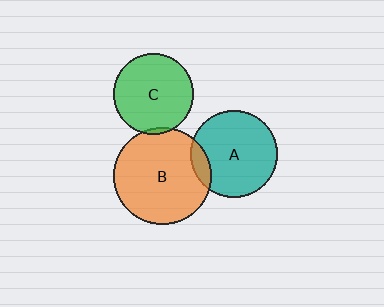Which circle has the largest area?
Circle B (orange).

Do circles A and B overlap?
Yes.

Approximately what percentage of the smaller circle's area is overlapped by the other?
Approximately 10%.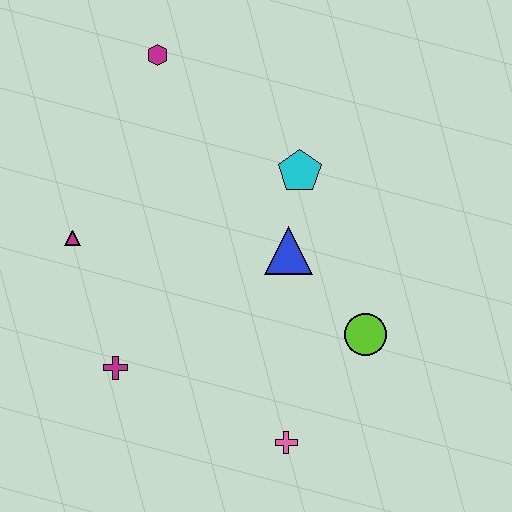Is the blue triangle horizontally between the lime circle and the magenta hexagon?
Yes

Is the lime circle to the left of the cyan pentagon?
No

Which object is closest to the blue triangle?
The cyan pentagon is closest to the blue triangle.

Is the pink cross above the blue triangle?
No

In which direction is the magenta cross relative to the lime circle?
The magenta cross is to the left of the lime circle.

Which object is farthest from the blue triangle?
The magenta hexagon is farthest from the blue triangle.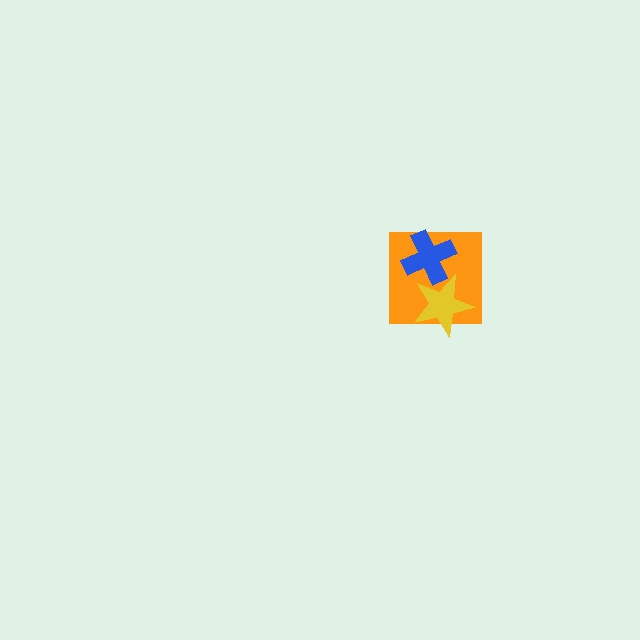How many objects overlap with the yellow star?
2 objects overlap with the yellow star.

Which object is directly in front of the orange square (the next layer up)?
The yellow star is directly in front of the orange square.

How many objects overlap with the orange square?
2 objects overlap with the orange square.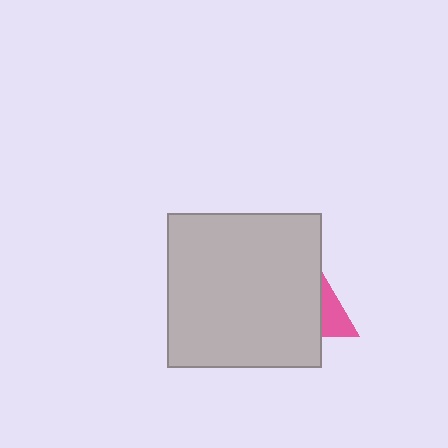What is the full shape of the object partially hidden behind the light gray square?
The partially hidden object is a pink triangle.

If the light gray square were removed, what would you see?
You would see the complete pink triangle.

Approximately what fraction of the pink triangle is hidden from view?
Roughly 68% of the pink triangle is hidden behind the light gray square.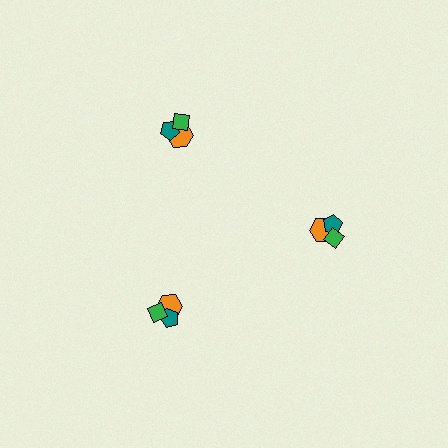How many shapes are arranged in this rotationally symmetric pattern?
There are 9 shapes, arranged in 3 groups of 3.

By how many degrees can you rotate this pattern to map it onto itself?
The pattern maps onto itself every 120 degrees of rotation.